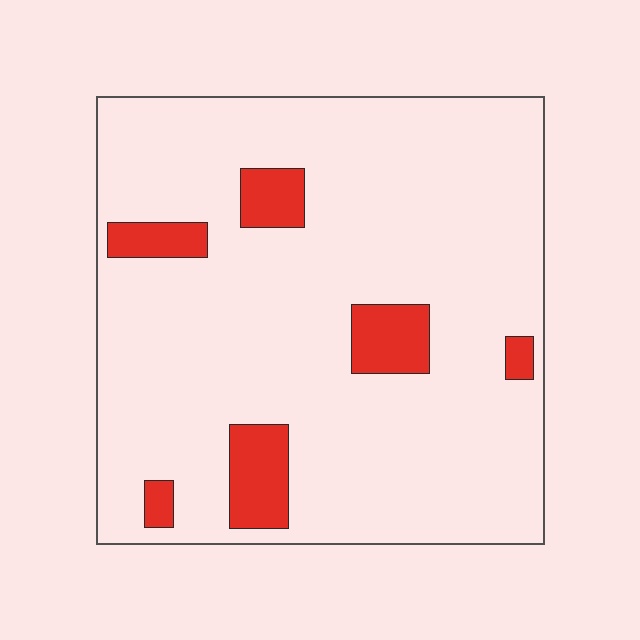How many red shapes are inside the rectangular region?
6.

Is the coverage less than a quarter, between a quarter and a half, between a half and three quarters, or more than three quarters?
Less than a quarter.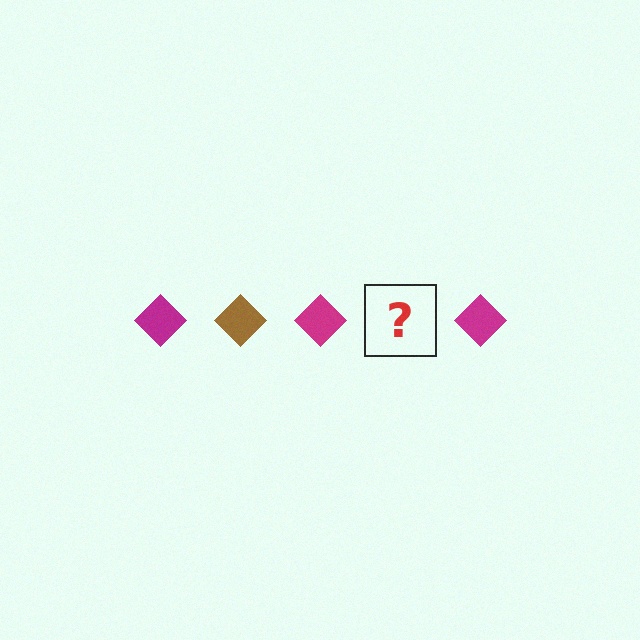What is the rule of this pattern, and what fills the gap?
The rule is that the pattern cycles through magenta, brown diamonds. The gap should be filled with a brown diamond.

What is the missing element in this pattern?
The missing element is a brown diamond.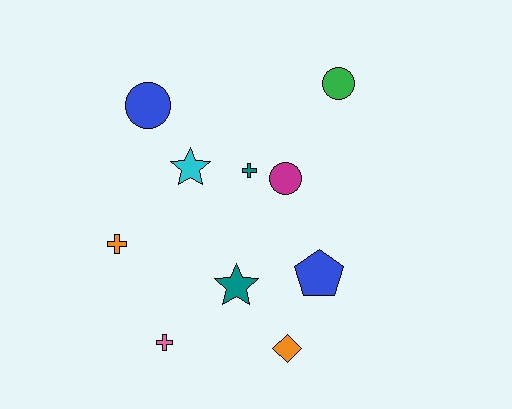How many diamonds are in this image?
There is 1 diamond.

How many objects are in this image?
There are 10 objects.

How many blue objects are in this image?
There are 2 blue objects.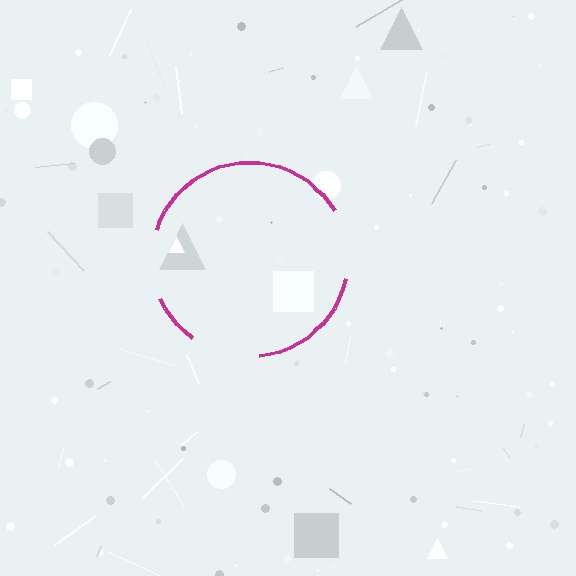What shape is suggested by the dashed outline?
The dashed outline suggests a circle.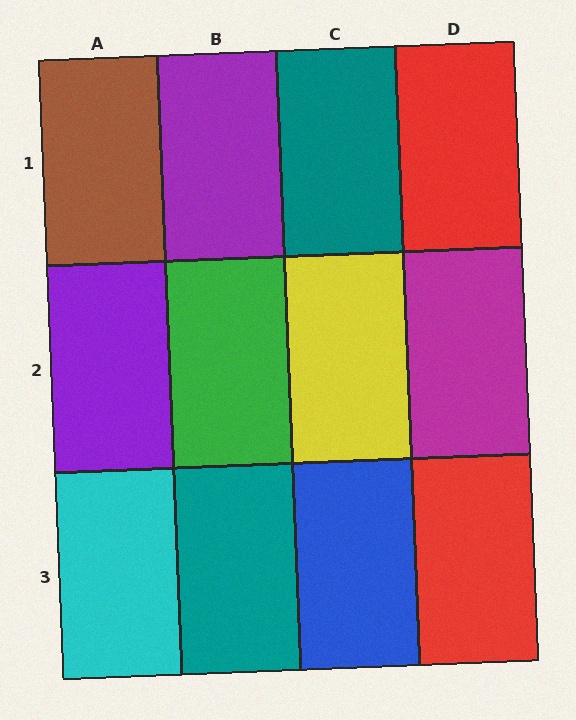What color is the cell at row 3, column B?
Teal.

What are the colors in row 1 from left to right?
Brown, purple, teal, red.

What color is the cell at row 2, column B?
Green.